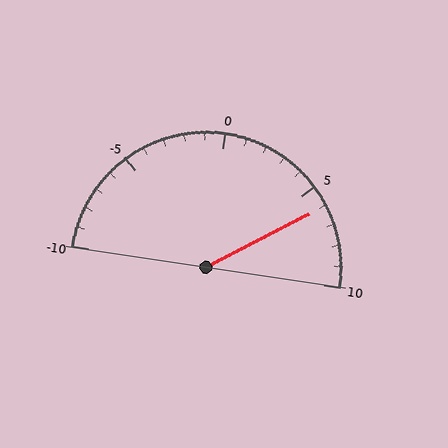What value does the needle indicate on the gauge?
The needle indicates approximately 6.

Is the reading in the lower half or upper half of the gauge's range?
The reading is in the upper half of the range (-10 to 10).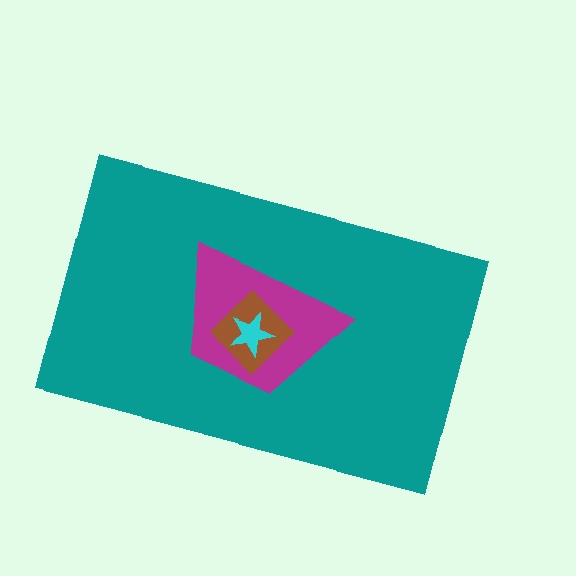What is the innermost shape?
The cyan star.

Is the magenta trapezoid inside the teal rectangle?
Yes.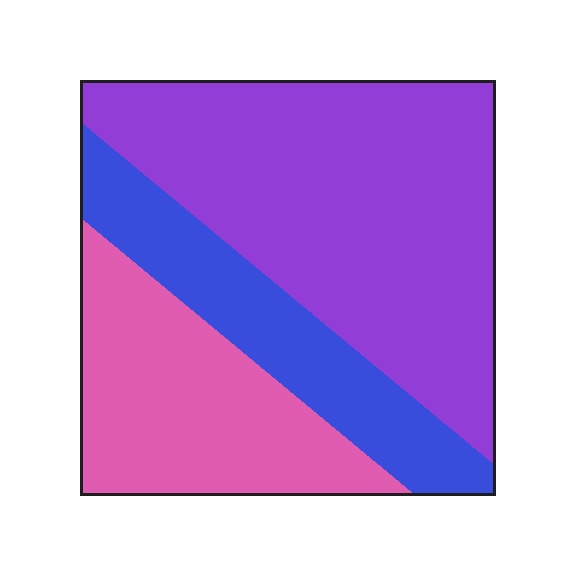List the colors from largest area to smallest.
From largest to smallest: purple, pink, blue.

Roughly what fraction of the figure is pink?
Pink covers about 25% of the figure.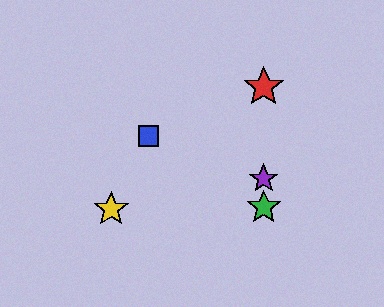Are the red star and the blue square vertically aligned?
No, the red star is at x≈264 and the blue square is at x≈148.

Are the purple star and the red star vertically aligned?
Yes, both are at x≈264.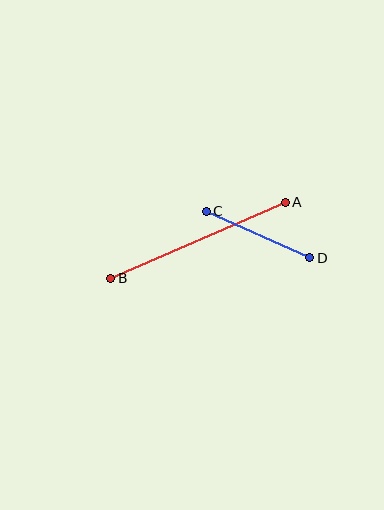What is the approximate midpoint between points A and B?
The midpoint is at approximately (198, 240) pixels.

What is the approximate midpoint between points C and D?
The midpoint is at approximately (258, 235) pixels.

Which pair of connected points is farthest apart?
Points A and B are farthest apart.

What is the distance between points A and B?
The distance is approximately 190 pixels.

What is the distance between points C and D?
The distance is approximately 113 pixels.